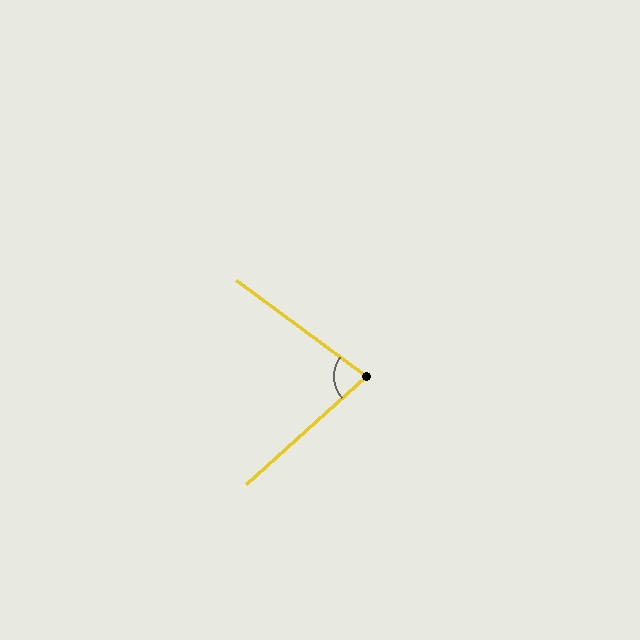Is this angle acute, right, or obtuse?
It is acute.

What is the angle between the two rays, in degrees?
Approximately 79 degrees.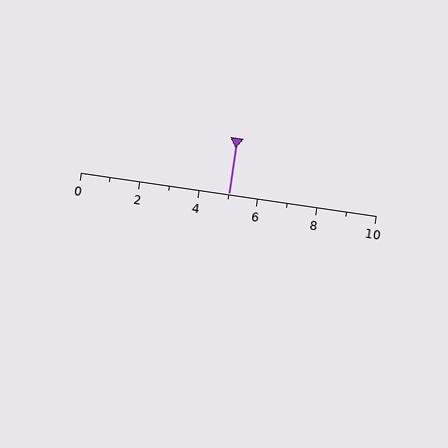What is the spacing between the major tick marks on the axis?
The major ticks are spaced 2 apart.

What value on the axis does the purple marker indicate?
The marker indicates approximately 5.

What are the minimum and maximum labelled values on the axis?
The axis runs from 0 to 10.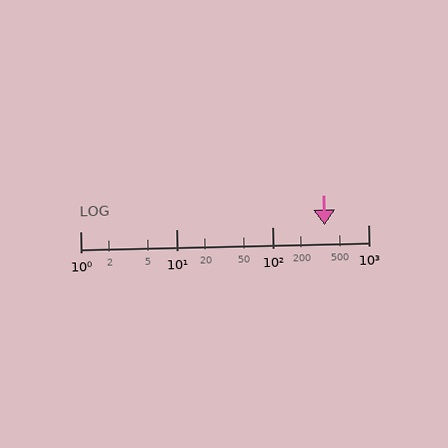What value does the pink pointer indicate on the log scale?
The pointer indicates approximately 350.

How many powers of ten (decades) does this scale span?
The scale spans 3 decades, from 1 to 1000.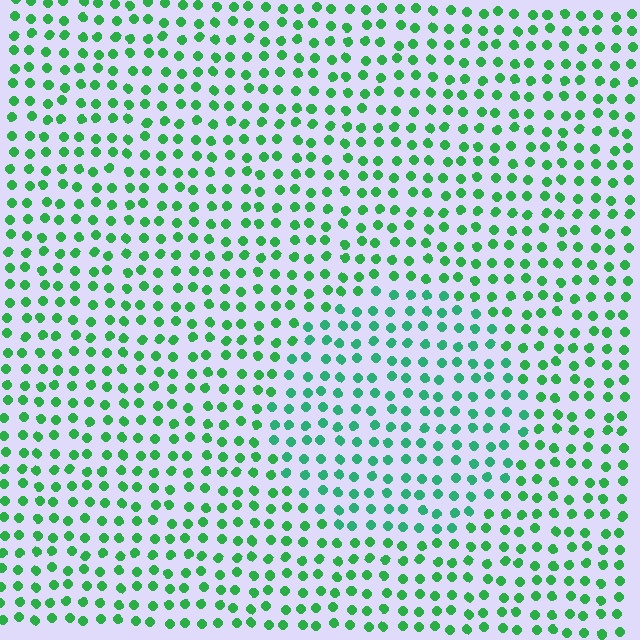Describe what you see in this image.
The image is filled with small green elements in a uniform arrangement. A circle-shaped region is visible where the elements are tinted to a slightly different hue, forming a subtle color boundary.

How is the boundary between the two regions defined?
The boundary is defined purely by a slight shift in hue (about 23 degrees). Spacing, size, and orientation are identical on both sides.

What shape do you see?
I see a circle.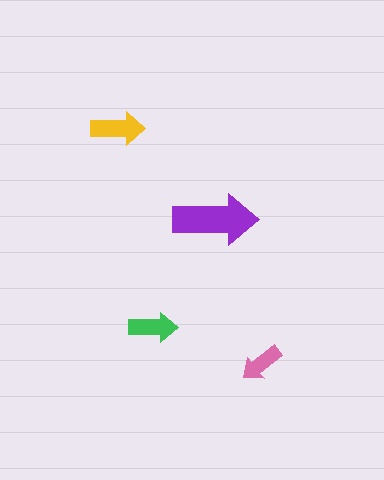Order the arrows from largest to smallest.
the purple one, the yellow one, the green one, the pink one.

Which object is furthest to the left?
The yellow arrow is leftmost.